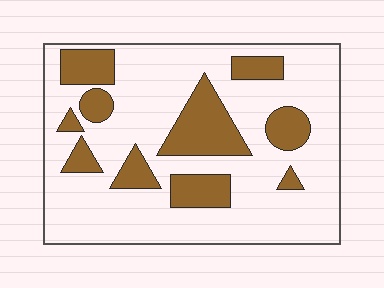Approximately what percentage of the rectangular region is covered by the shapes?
Approximately 25%.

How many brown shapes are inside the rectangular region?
10.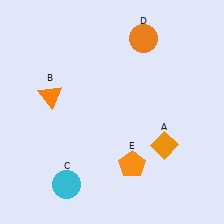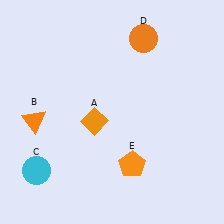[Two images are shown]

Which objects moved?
The objects that moved are: the orange diamond (A), the orange triangle (B), the cyan circle (C).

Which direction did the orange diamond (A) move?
The orange diamond (A) moved left.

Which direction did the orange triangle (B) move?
The orange triangle (B) moved down.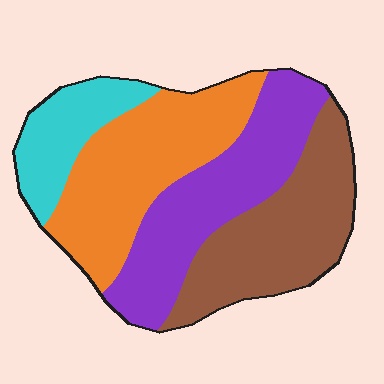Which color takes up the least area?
Cyan, at roughly 15%.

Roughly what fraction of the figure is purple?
Purple takes up about one quarter (1/4) of the figure.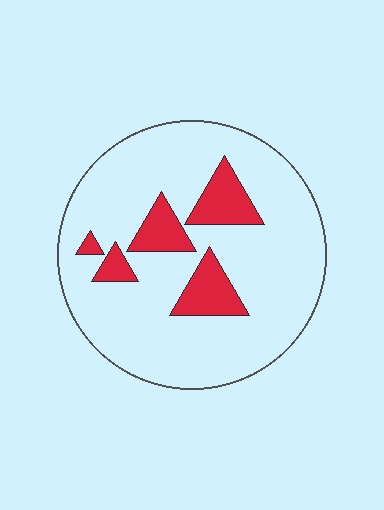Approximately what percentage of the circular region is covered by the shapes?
Approximately 15%.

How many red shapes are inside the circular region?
5.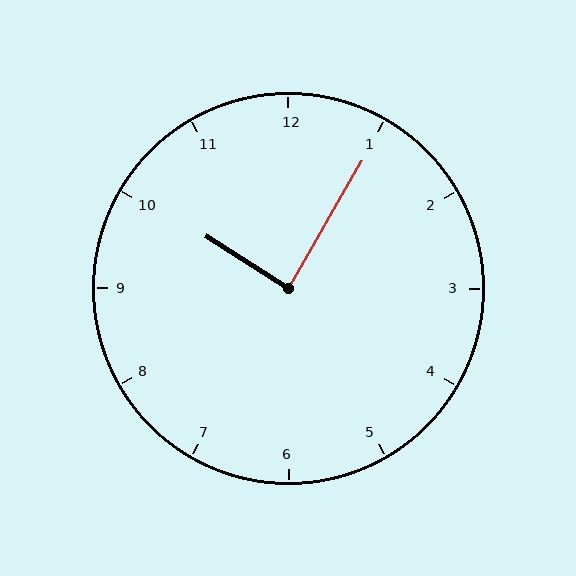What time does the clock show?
10:05.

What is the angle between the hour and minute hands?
Approximately 88 degrees.